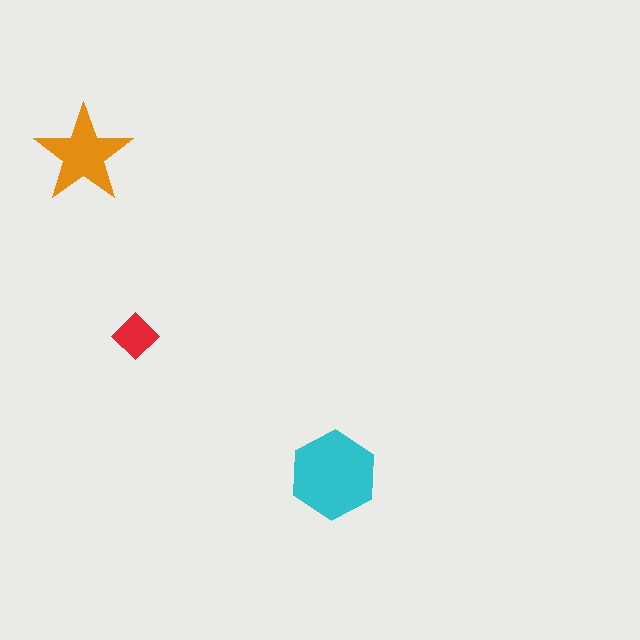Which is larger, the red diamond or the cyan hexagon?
The cyan hexagon.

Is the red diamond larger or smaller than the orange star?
Smaller.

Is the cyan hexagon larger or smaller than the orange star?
Larger.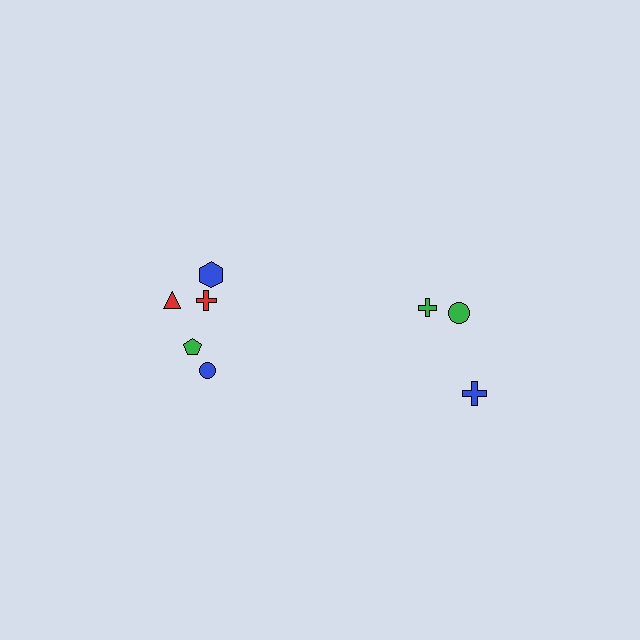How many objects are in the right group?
There are 3 objects.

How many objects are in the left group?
There are 5 objects.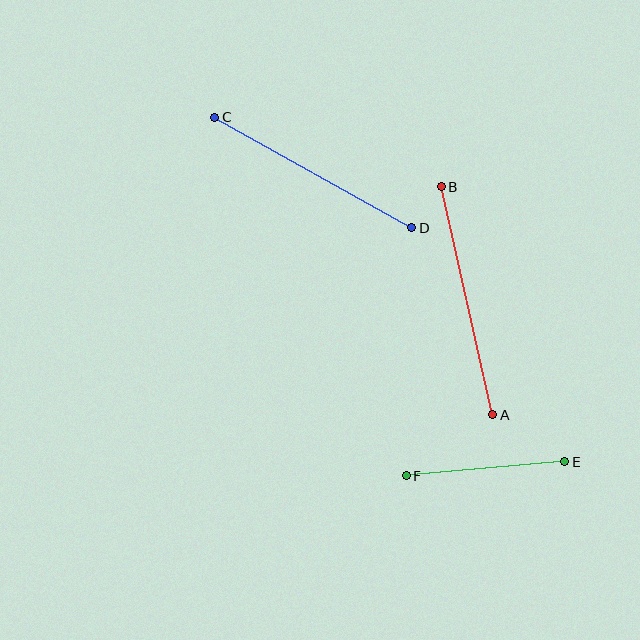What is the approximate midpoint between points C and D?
The midpoint is at approximately (313, 173) pixels.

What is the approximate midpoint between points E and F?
The midpoint is at approximately (486, 469) pixels.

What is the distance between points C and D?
The distance is approximately 226 pixels.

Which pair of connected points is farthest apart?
Points A and B are farthest apart.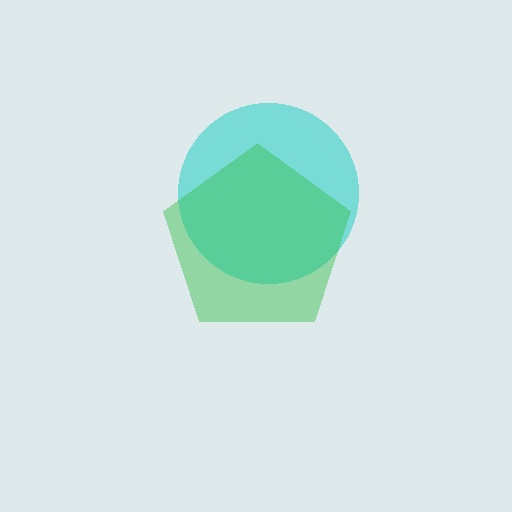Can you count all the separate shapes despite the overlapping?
Yes, there are 2 separate shapes.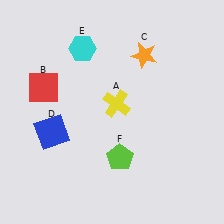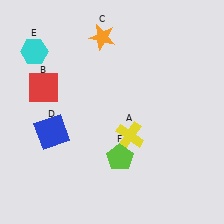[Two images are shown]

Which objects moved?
The objects that moved are: the yellow cross (A), the orange star (C), the cyan hexagon (E).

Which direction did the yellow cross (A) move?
The yellow cross (A) moved down.